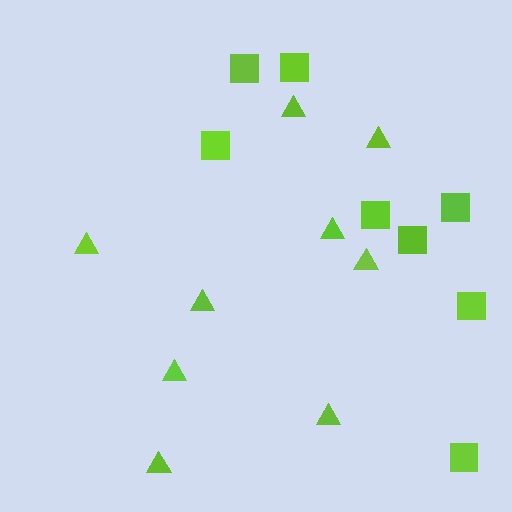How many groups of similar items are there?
There are 2 groups: one group of squares (8) and one group of triangles (9).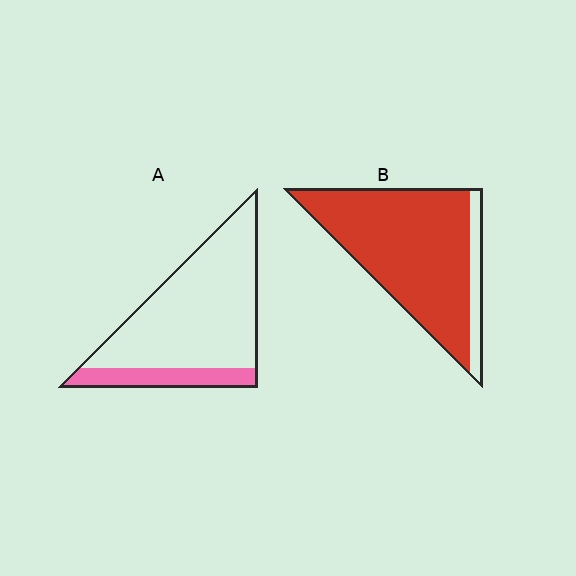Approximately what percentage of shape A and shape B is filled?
A is approximately 20% and B is approximately 85%.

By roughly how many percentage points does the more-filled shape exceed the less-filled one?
By roughly 70 percentage points (B over A).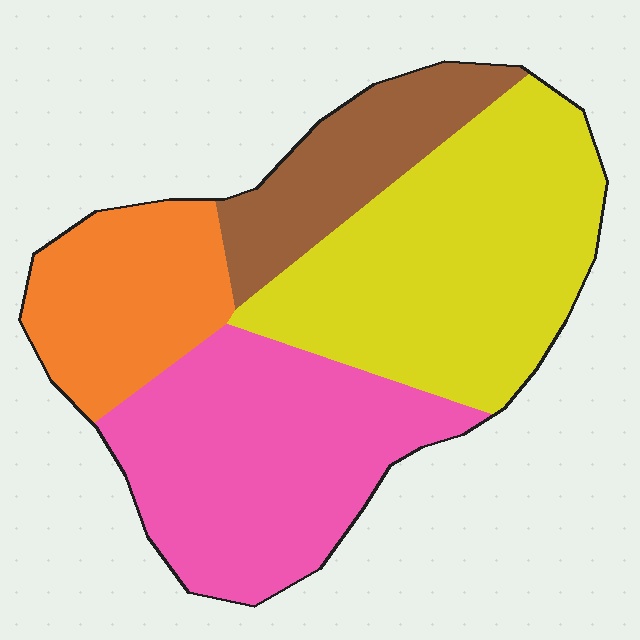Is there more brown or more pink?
Pink.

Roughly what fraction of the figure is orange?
Orange takes up about one sixth (1/6) of the figure.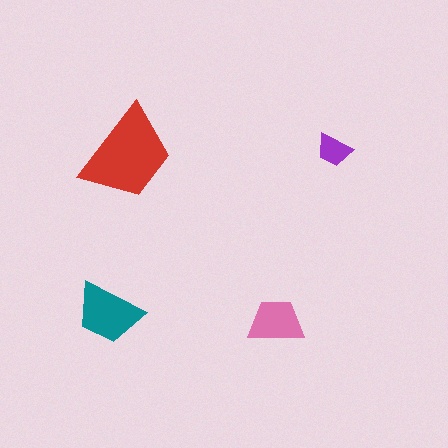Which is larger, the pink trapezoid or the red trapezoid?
The red one.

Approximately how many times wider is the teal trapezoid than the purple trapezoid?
About 2 times wider.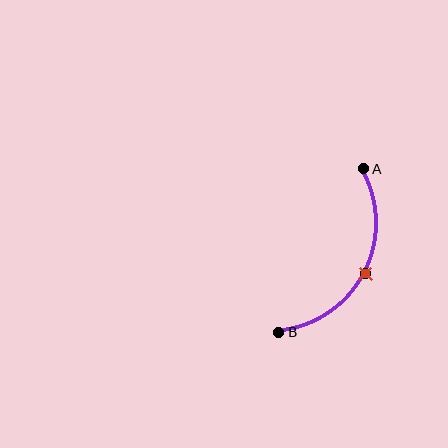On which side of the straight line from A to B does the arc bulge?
The arc bulges to the right of the straight line connecting A and B.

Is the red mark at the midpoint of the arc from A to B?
Yes. The red mark lies on the arc at equal arc-length from both A and B — it is the arc midpoint.